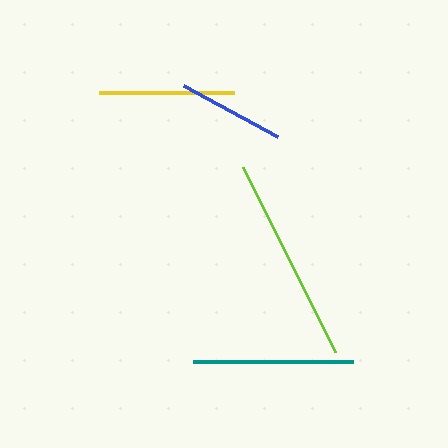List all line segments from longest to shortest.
From longest to shortest: lime, teal, yellow, blue.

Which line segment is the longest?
The lime line is the longest at approximately 207 pixels.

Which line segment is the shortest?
The blue line is the shortest at approximately 107 pixels.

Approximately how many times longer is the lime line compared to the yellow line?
The lime line is approximately 1.5 times the length of the yellow line.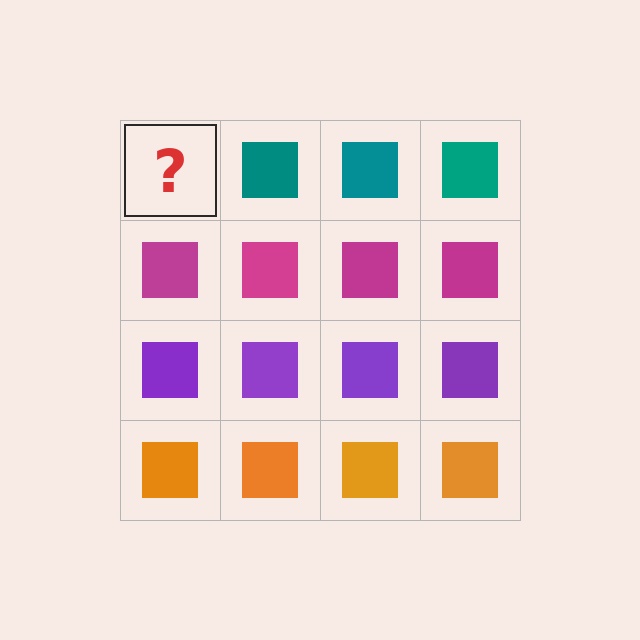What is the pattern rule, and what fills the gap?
The rule is that each row has a consistent color. The gap should be filled with a teal square.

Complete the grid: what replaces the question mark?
The question mark should be replaced with a teal square.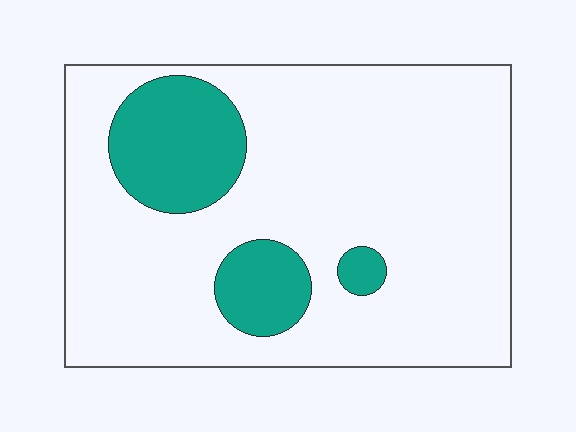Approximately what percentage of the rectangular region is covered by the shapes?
Approximately 20%.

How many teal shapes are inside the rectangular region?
3.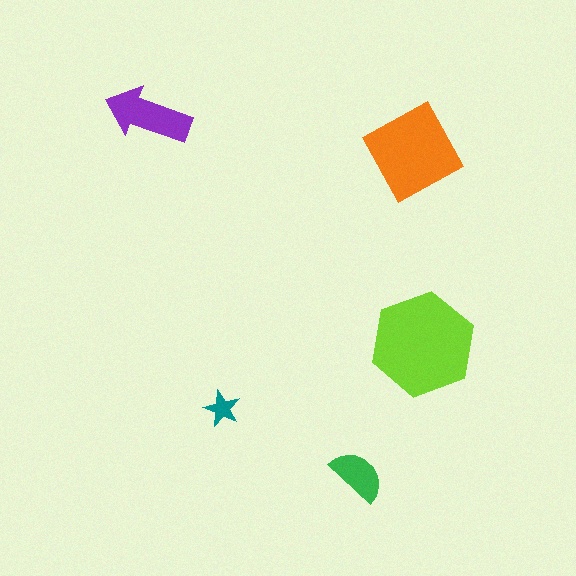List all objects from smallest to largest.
The teal star, the green semicircle, the purple arrow, the orange square, the lime hexagon.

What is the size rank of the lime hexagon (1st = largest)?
1st.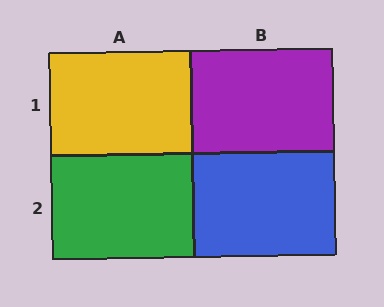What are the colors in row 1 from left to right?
Yellow, purple.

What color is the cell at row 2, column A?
Green.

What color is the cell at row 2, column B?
Blue.